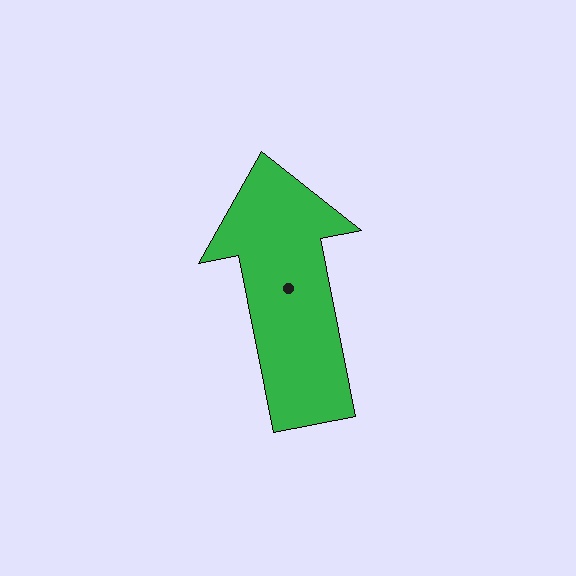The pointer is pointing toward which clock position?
Roughly 12 o'clock.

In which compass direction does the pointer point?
North.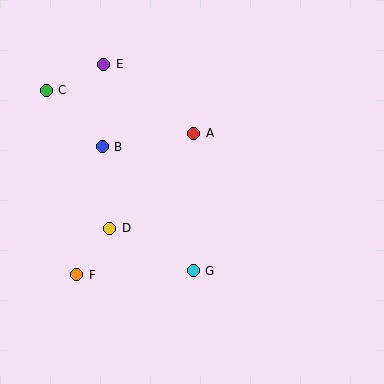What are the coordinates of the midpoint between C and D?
The midpoint between C and D is at (78, 159).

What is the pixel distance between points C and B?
The distance between C and B is 80 pixels.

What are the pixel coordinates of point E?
Point E is at (104, 64).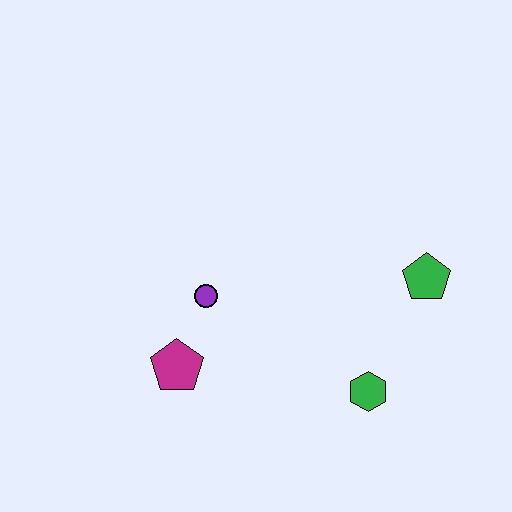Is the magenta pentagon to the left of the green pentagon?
Yes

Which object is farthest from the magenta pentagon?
The green pentagon is farthest from the magenta pentagon.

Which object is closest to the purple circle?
The magenta pentagon is closest to the purple circle.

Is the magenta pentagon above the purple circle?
No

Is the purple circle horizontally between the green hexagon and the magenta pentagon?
Yes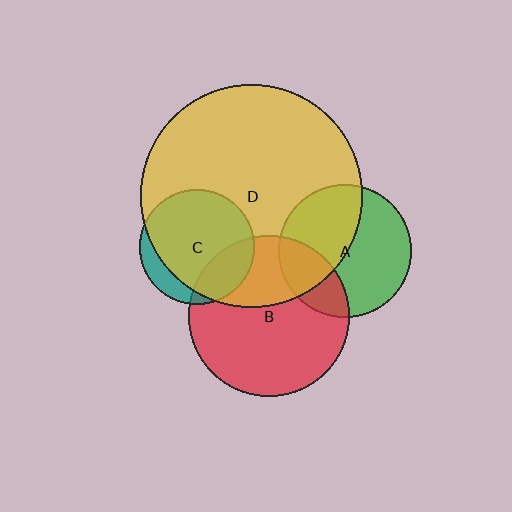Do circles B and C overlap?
Yes.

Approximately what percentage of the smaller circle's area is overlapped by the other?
Approximately 25%.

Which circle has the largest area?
Circle D (yellow).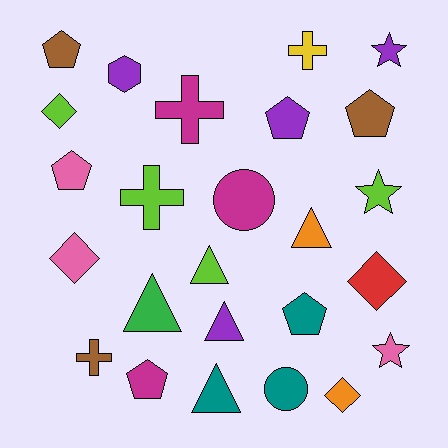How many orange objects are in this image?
There are 2 orange objects.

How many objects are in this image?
There are 25 objects.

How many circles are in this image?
There are 2 circles.